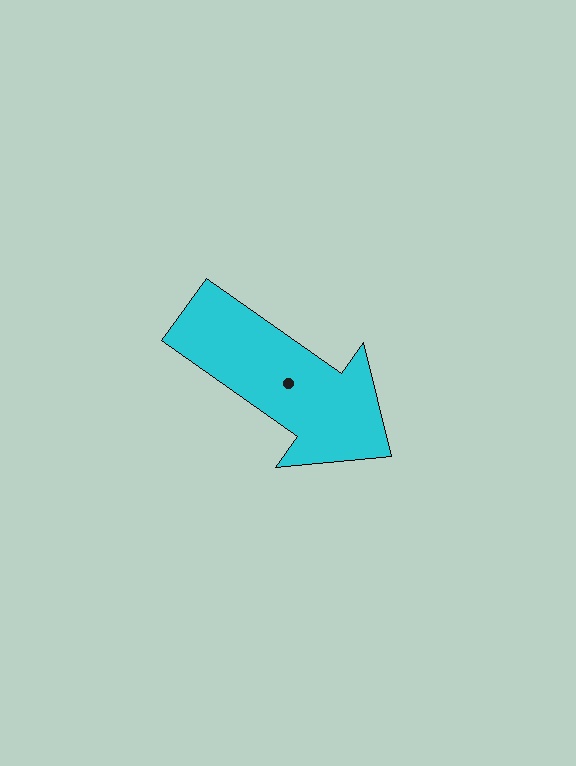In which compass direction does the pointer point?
Southeast.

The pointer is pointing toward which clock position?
Roughly 4 o'clock.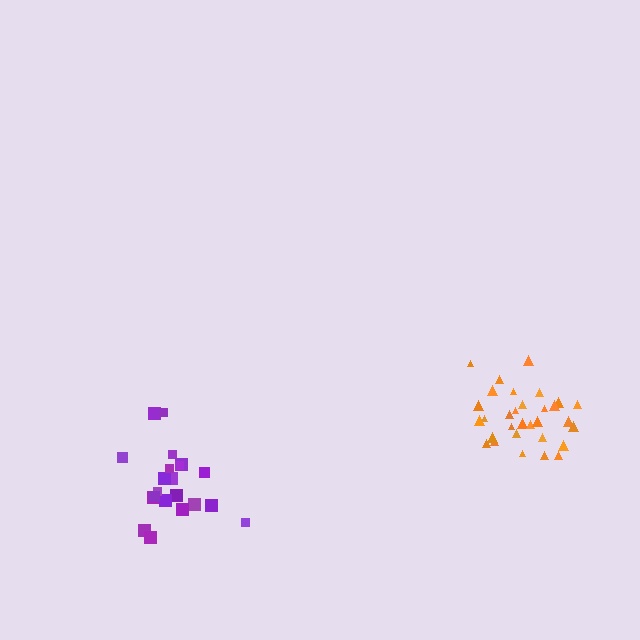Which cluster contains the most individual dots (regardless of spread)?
Orange (32).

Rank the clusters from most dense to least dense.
orange, purple.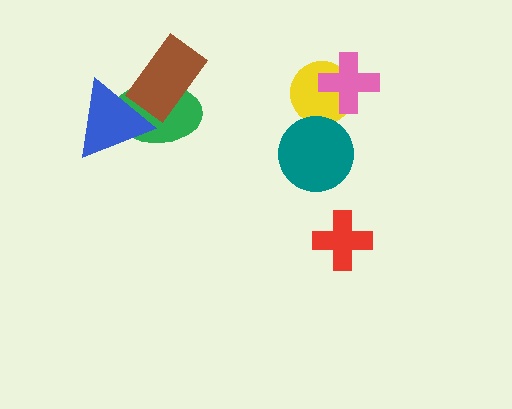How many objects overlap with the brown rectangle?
2 objects overlap with the brown rectangle.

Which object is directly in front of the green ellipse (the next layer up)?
The blue triangle is directly in front of the green ellipse.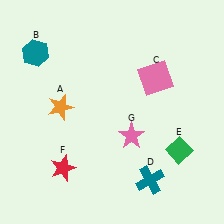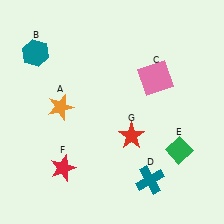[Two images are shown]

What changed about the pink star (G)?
In Image 1, G is pink. In Image 2, it changed to red.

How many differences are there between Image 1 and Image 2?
There is 1 difference between the two images.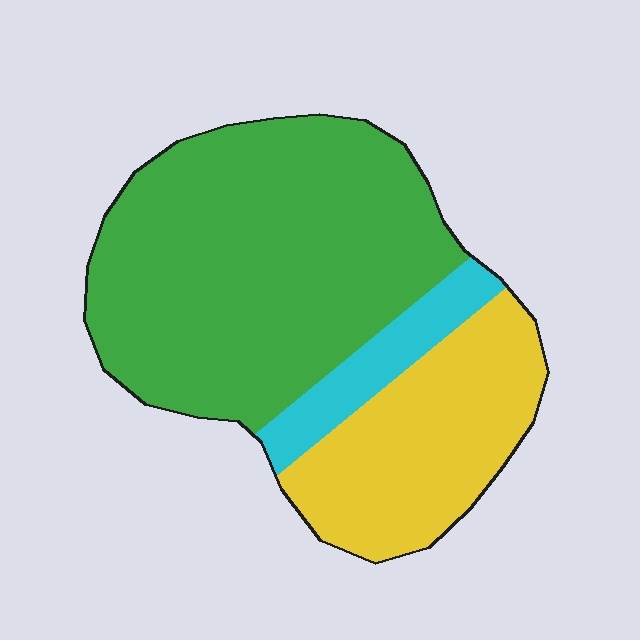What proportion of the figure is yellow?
Yellow takes up about one quarter (1/4) of the figure.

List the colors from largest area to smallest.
From largest to smallest: green, yellow, cyan.